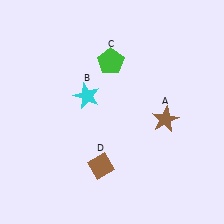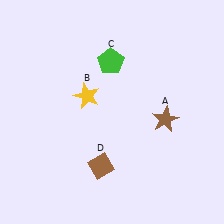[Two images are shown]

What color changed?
The star (B) changed from cyan in Image 1 to yellow in Image 2.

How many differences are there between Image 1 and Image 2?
There is 1 difference between the two images.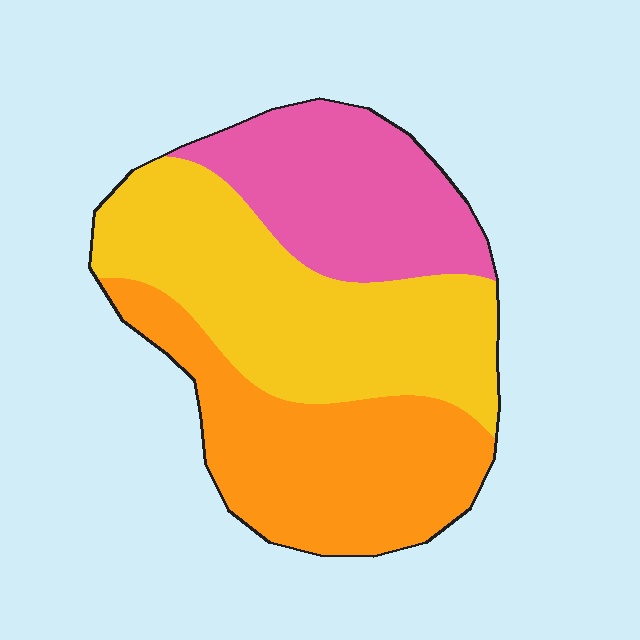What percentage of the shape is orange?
Orange takes up about one third (1/3) of the shape.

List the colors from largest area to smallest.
From largest to smallest: yellow, orange, pink.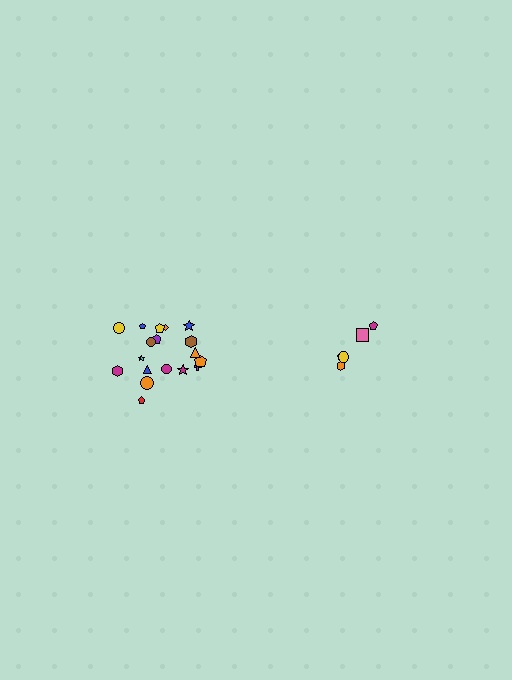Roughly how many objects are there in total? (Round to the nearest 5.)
Roughly 25 objects in total.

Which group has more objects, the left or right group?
The left group.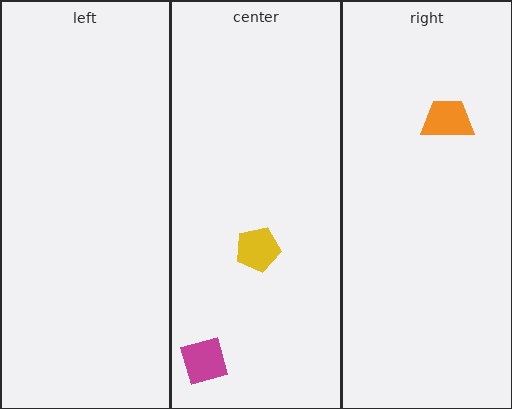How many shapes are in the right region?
1.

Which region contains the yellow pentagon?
The center region.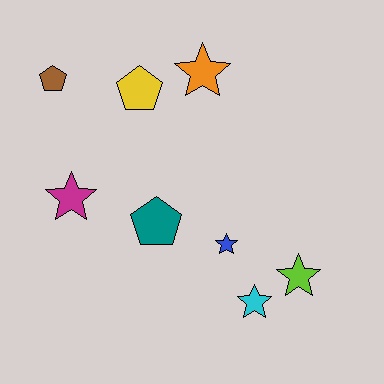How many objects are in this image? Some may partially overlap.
There are 8 objects.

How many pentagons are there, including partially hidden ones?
There are 3 pentagons.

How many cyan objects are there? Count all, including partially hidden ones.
There is 1 cyan object.